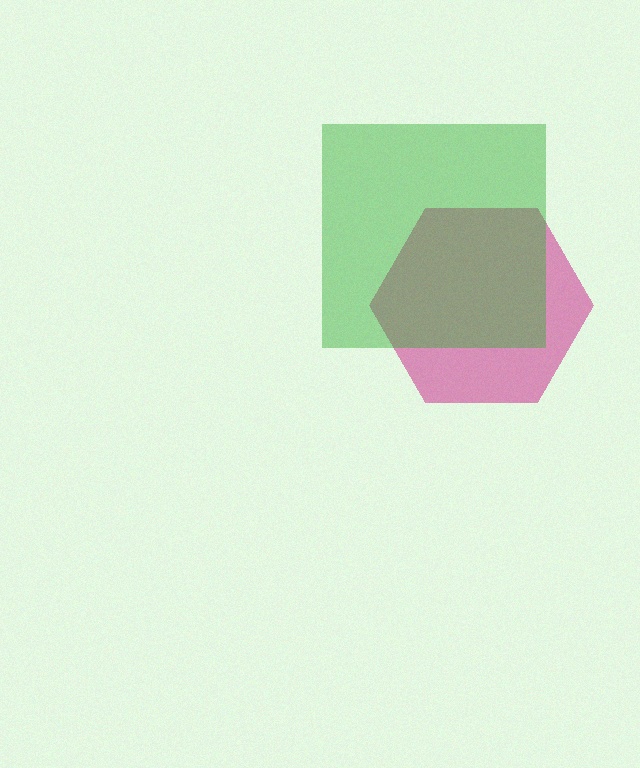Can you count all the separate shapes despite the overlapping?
Yes, there are 2 separate shapes.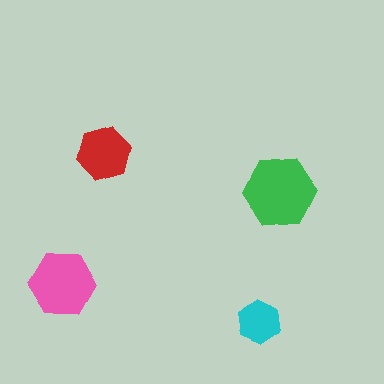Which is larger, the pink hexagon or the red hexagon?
The pink one.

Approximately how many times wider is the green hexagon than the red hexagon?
About 1.5 times wider.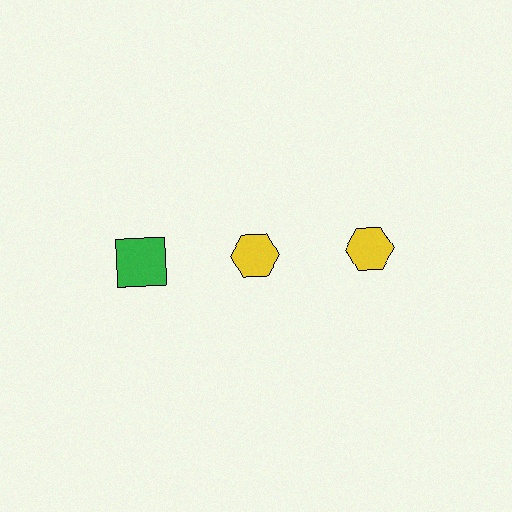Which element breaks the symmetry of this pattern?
The green square in the top row, leftmost column breaks the symmetry. All other shapes are yellow hexagons.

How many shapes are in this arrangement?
There are 3 shapes arranged in a grid pattern.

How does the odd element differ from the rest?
It differs in both color (green instead of yellow) and shape (square instead of hexagon).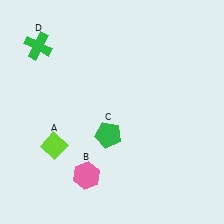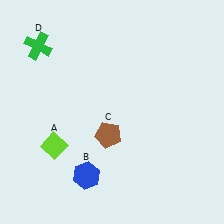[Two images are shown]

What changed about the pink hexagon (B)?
In Image 1, B is pink. In Image 2, it changed to blue.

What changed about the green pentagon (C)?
In Image 1, C is green. In Image 2, it changed to brown.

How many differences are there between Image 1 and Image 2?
There are 2 differences between the two images.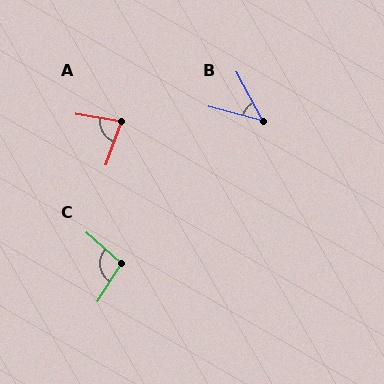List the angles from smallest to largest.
B (46°), A (79°), C (99°).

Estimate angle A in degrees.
Approximately 79 degrees.